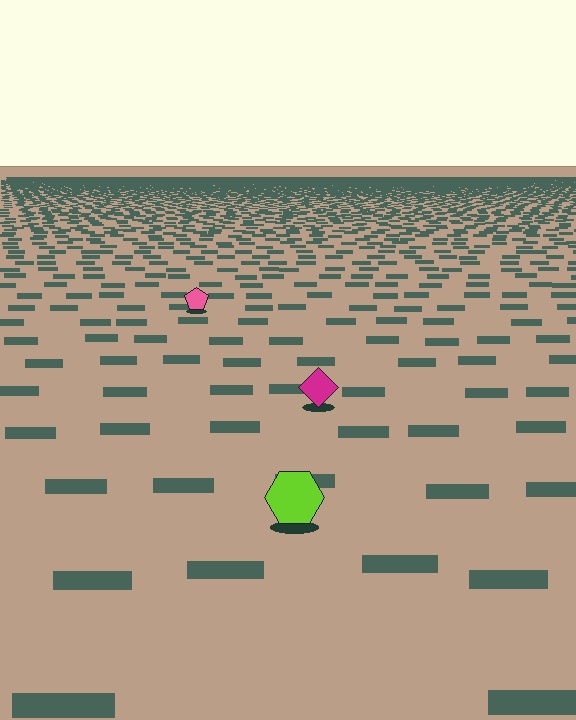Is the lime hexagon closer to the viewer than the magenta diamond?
Yes. The lime hexagon is closer — you can tell from the texture gradient: the ground texture is coarser near it.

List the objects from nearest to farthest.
From nearest to farthest: the lime hexagon, the magenta diamond, the pink pentagon.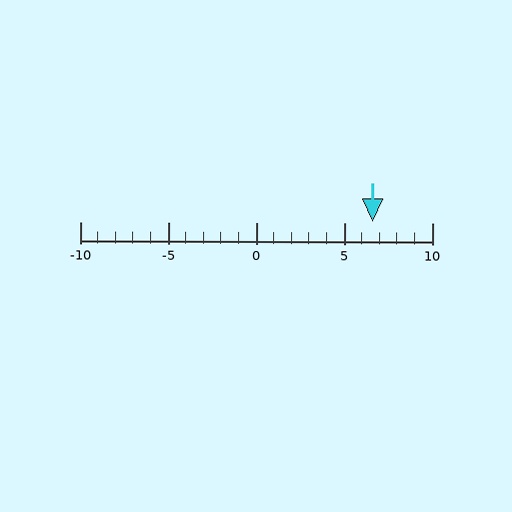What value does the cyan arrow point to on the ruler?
The cyan arrow points to approximately 7.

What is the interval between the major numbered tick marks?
The major tick marks are spaced 5 units apart.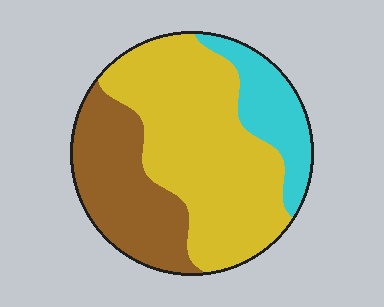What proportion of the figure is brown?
Brown covers 29% of the figure.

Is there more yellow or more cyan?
Yellow.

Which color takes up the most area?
Yellow, at roughly 55%.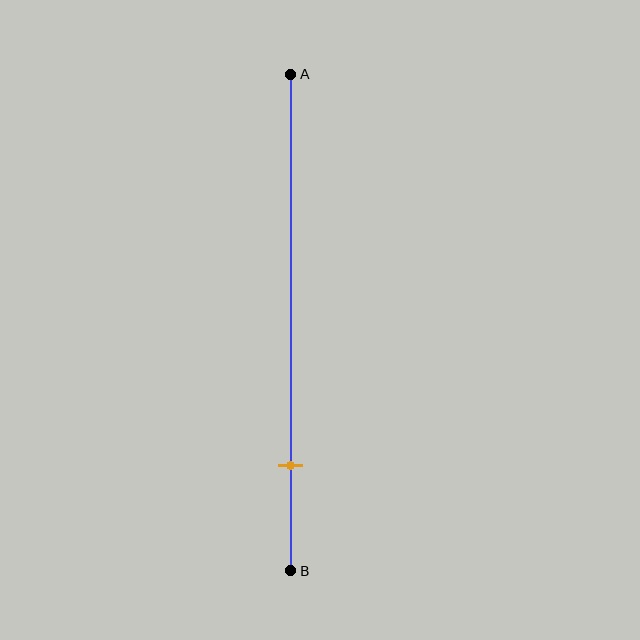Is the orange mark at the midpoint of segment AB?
No, the mark is at about 80% from A, not at the 50% midpoint.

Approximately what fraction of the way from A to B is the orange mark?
The orange mark is approximately 80% of the way from A to B.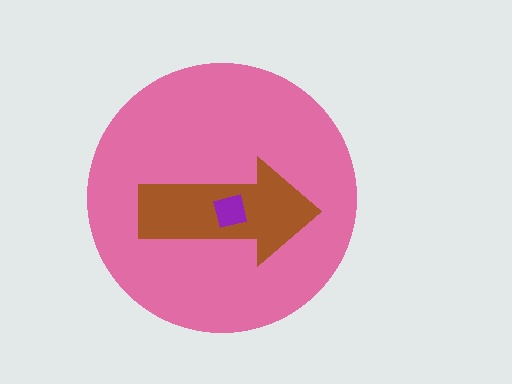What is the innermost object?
The purple square.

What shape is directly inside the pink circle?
The brown arrow.